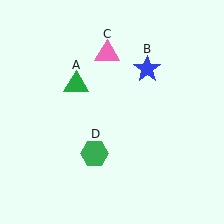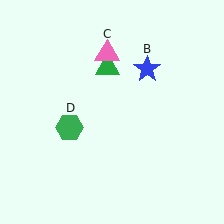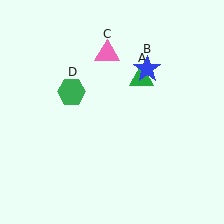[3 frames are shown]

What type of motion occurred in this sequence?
The green triangle (object A), green hexagon (object D) rotated clockwise around the center of the scene.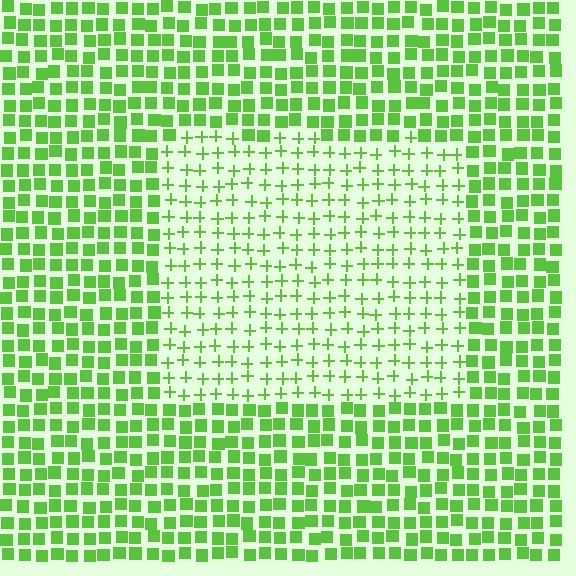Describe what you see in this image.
The image is filled with small lime elements arranged in a uniform grid. A rectangle-shaped region contains plus signs, while the surrounding area contains squares. The boundary is defined purely by the change in element shape.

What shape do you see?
I see a rectangle.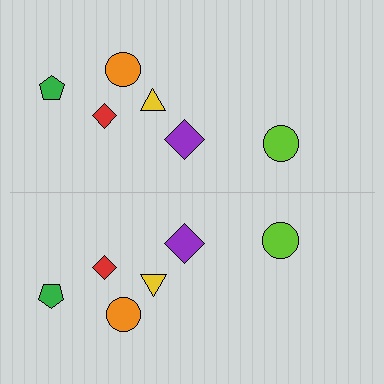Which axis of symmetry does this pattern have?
The pattern has a horizontal axis of symmetry running through the center of the image.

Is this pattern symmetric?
Yes, this pattern has bilateral (reflection) symmetry.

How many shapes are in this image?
There are 12 shapes in this image.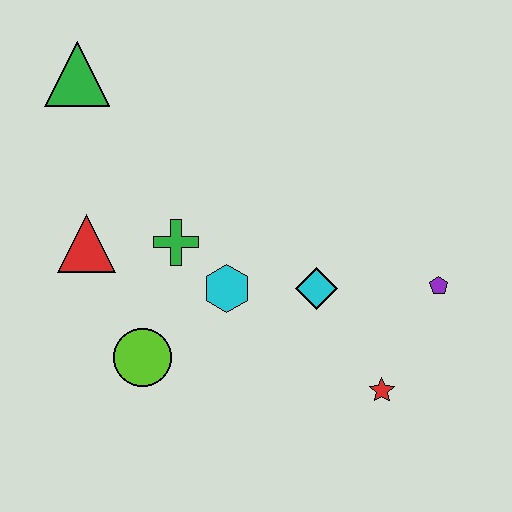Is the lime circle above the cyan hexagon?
No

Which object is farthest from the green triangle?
The red star is farthest from the green triangle.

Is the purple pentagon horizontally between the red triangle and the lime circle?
No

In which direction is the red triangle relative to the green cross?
The red triangle is to the left of the green cross.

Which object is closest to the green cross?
The cyan hexagon is closest to the green cross.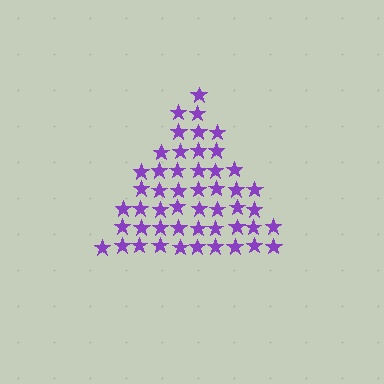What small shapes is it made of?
It is made of small stars.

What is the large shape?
The large shape is a triangle.